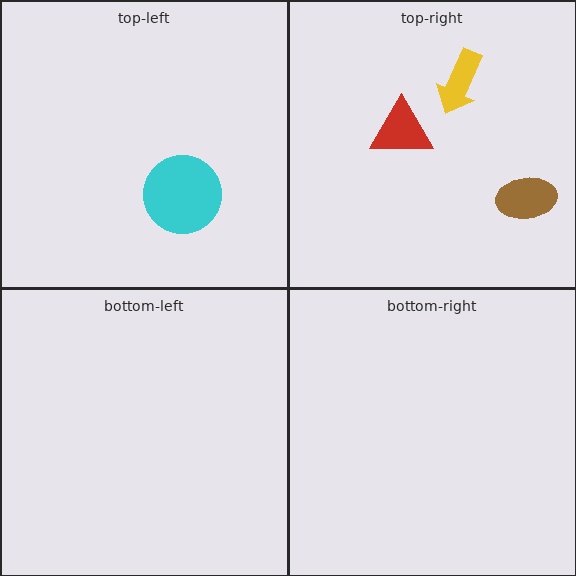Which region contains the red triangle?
The top-right region.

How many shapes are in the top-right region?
3.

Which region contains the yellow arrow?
The top-right region.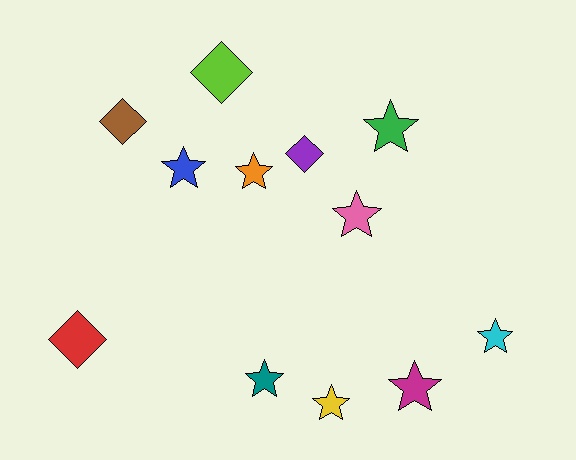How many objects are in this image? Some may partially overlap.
There are 12 objects.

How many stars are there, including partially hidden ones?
There are 8 stars.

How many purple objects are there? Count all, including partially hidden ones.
There is 1 purple object.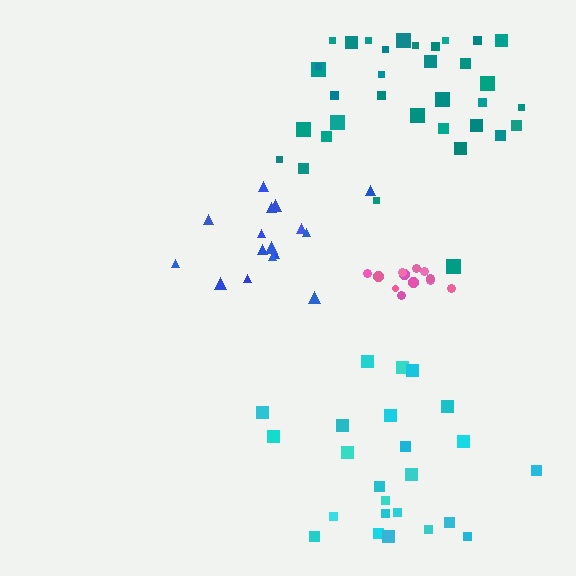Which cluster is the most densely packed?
Pink.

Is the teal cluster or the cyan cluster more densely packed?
Teal.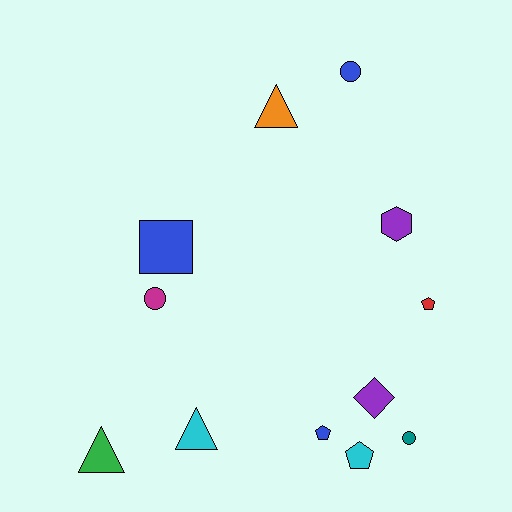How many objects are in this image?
There are 12 objects.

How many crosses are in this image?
There are no crosses.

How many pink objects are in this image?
There are no pink objects.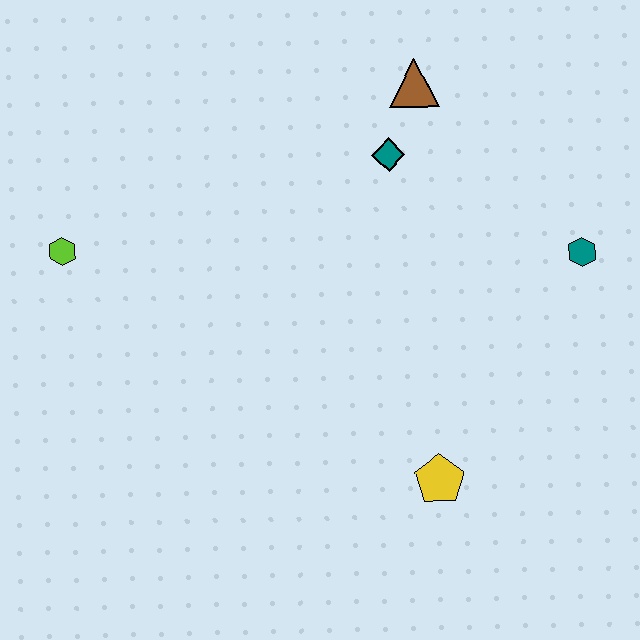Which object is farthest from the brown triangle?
The yellow pentagon is farthest from the brown triangle.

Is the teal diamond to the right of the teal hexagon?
No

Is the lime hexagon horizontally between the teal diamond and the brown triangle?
No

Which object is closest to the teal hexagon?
The teal diamond is closest to the teal hexagon.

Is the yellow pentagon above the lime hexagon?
No